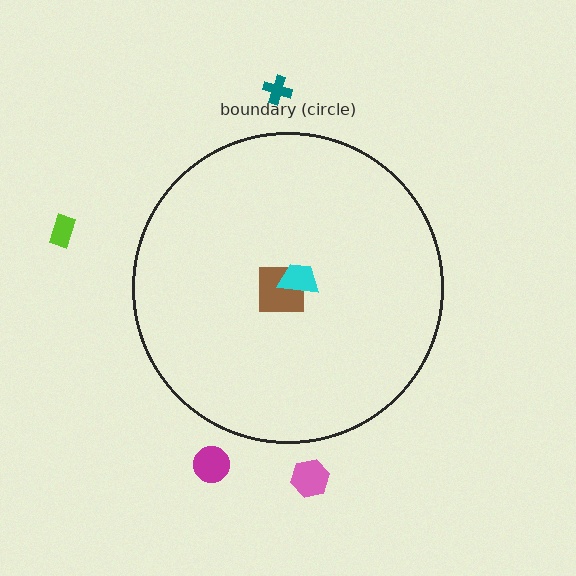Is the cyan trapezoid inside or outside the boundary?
Inside.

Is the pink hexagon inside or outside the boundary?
Outside.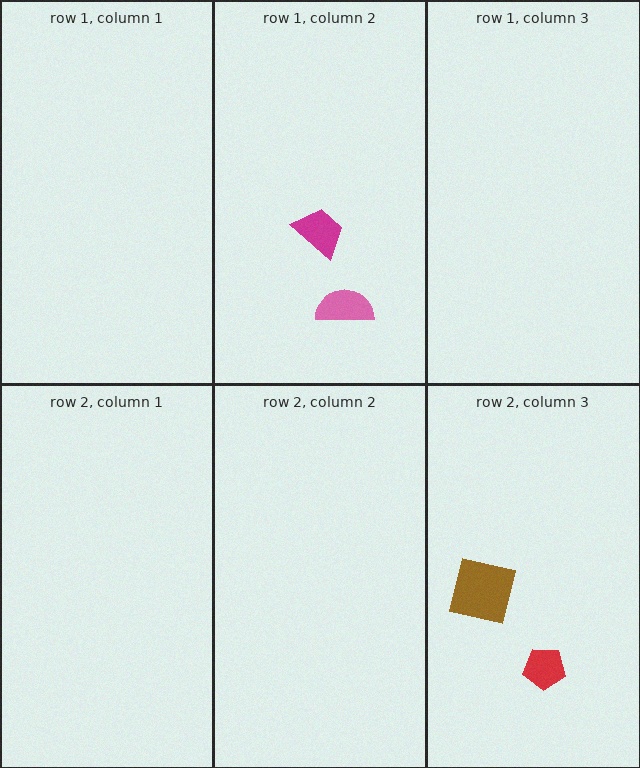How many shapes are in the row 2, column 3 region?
2.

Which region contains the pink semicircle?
The row 1, column 2 region.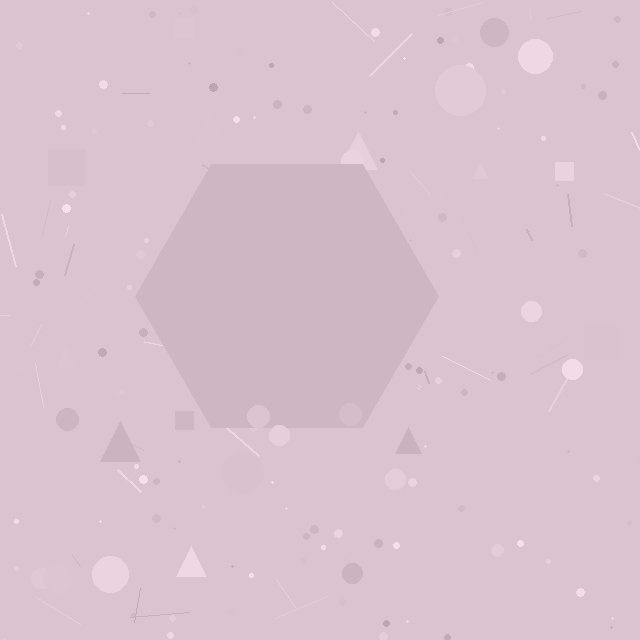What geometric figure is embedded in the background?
A hexagon is embedded in the background.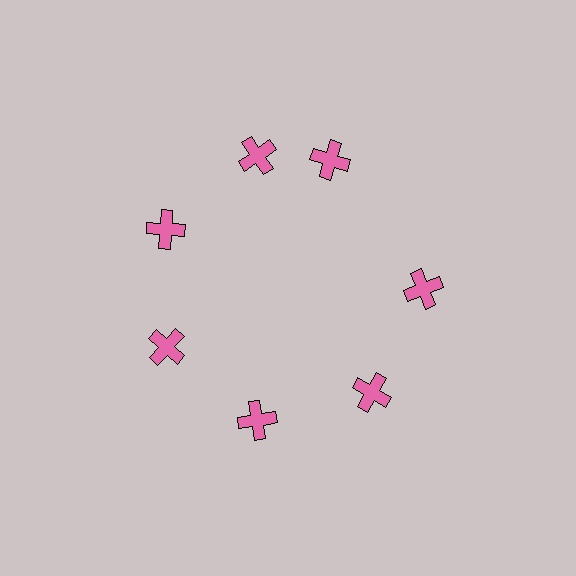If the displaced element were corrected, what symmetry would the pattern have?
It would have 7-fold rotational symmetry — the pattern would map onto itself every 51 degrees.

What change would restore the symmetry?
The symmetry would be restored by rotating it back into even spacing with its neighbors so that all 7 crosses sit at equal angles and equal distance from the center.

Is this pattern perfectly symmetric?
No. The 7 pink crosses are arranged in a ring, but one element near the 1 o'clock position is rotated out of alignment along the ring, breaking the 7-fold rotational symmetry.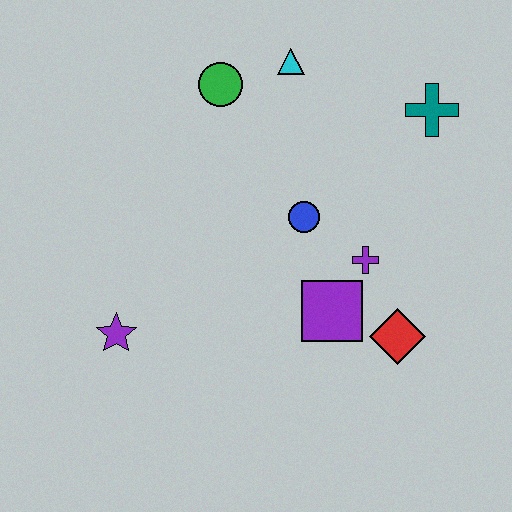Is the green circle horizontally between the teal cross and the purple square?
No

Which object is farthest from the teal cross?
The purple star is farthest from the teal cross.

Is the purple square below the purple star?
No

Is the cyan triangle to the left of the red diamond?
Yes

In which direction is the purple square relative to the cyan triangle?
The purple square is below the cyan triangle.